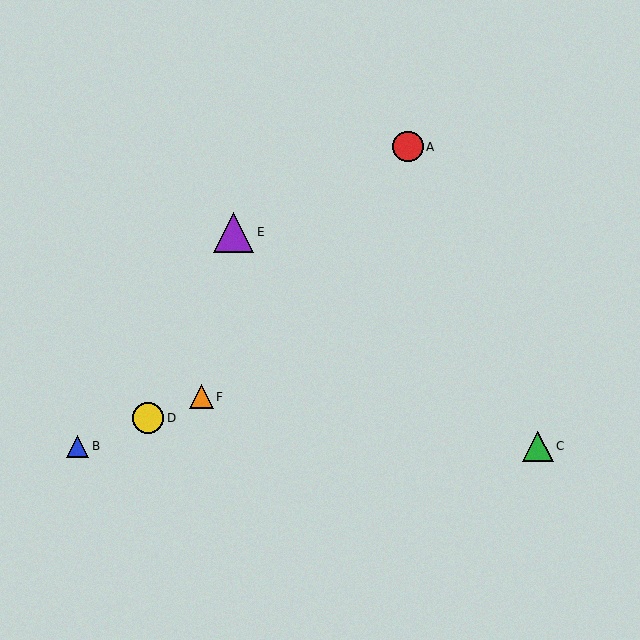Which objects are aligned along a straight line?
Objects B, D, F are aligned along a straight line.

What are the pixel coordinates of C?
Object C is at (538, 446).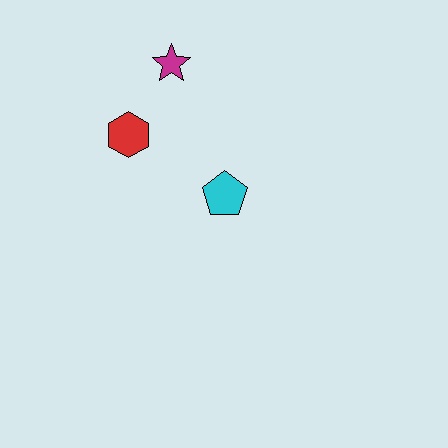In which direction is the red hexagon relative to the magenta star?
The red hexagon is below the magenta star.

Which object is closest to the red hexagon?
The magenta star is closest to the red hexagon.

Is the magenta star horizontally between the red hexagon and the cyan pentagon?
Yes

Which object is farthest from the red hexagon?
The cyan pentagon is farthest from the red hexagon.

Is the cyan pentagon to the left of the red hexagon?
No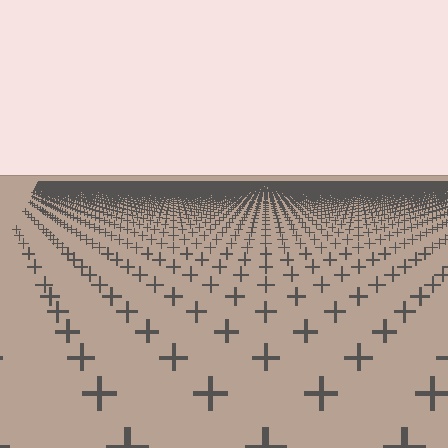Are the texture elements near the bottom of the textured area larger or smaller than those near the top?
Larger. Near the bottom, elements are closer to the viewer and appear at a bigger on-screen size.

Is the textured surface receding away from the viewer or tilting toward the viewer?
The surface is receding away from the viewer. Texture elements get smaller and denser toward the top.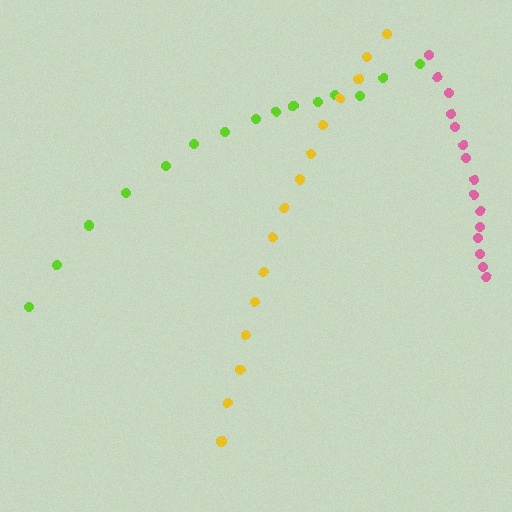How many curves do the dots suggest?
There are 3 distinct paths.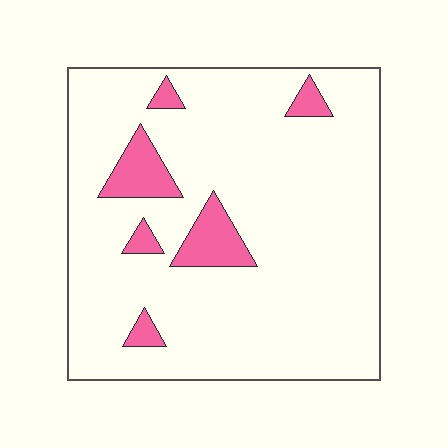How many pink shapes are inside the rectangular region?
6.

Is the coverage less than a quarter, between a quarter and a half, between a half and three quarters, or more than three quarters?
Less than a quarter.